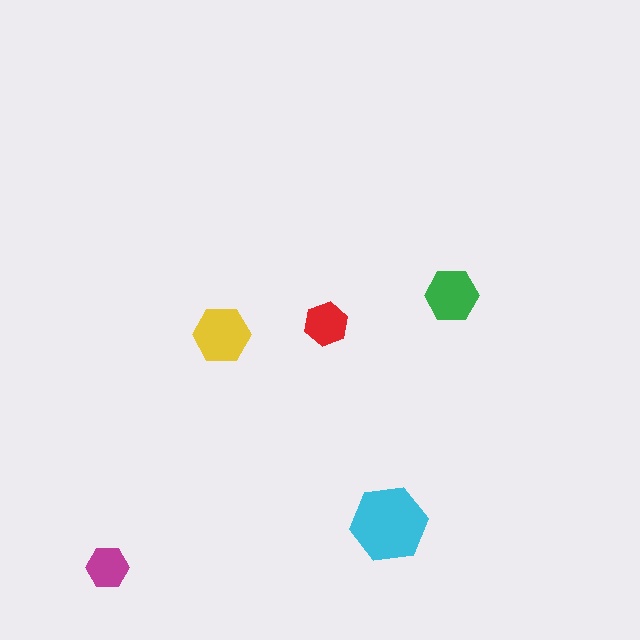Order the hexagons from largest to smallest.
the cyan one, the yellow one, the green one, the red one, the magenta one.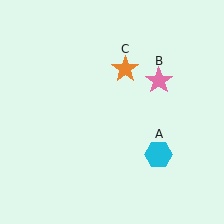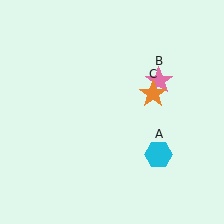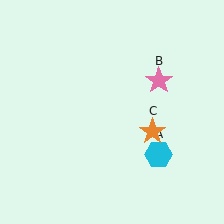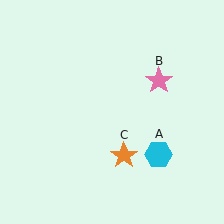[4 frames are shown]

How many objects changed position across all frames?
1 object changed position: orange star (object C).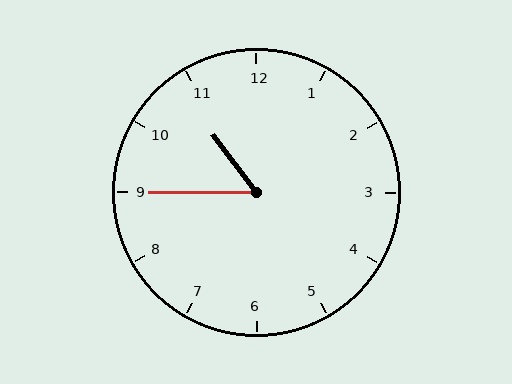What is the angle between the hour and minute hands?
Approximately 52 degrees.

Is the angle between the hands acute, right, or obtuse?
It is acute.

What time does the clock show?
10:45.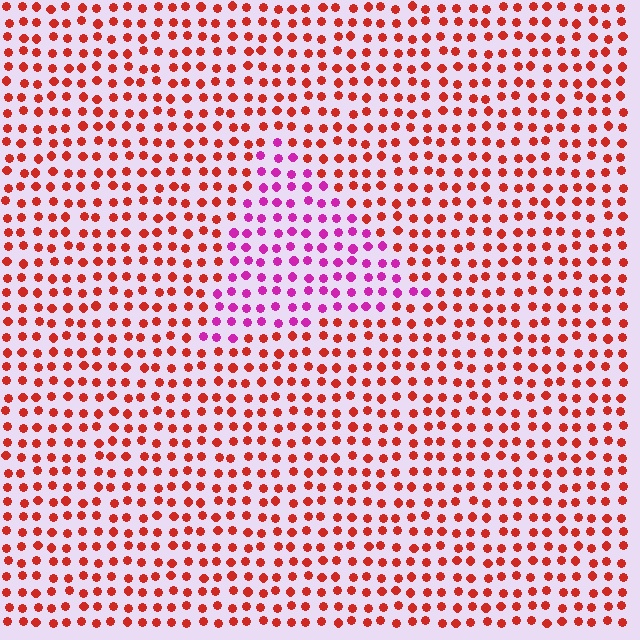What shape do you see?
I see a triangle.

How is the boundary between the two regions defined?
The boundary is defined purely by a slight shift in hue (about 52 degrees). Spacing, size, and orientation are identical on both sides.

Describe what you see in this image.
The image is filled with small red elements in a uniform arrangement. A triangle-shaped region is visible where the elements are tinted to a slightly different hue, forming a subtle color boundary.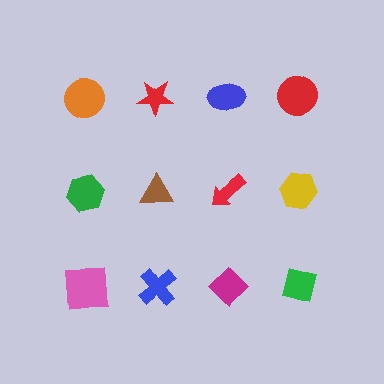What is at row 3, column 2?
A blue cross.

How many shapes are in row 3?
4 shapes.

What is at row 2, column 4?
A yellow hexagon.